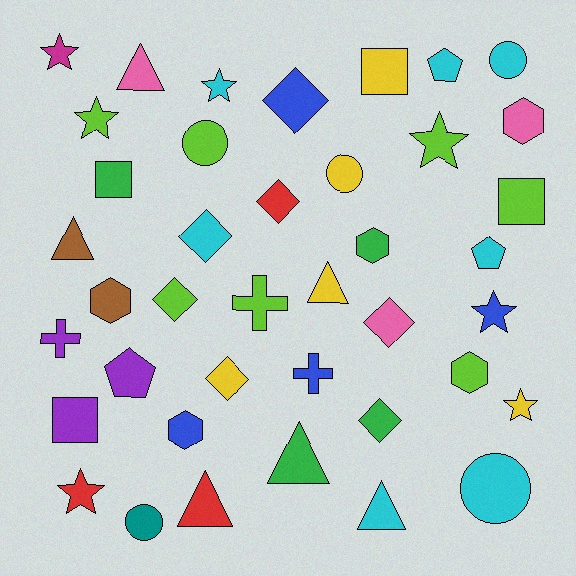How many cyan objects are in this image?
There are 7 cyan objects.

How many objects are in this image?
There are 40 objects.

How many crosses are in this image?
There are 3 crosses.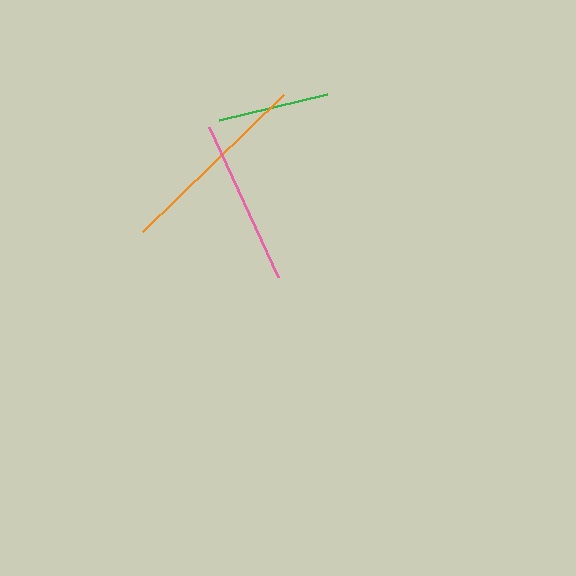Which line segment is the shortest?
The green line is the shortest at approximately 111 pixels.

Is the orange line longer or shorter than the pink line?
The orange line is longer than the pink line.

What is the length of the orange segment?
The orange segment is approximately 197 pixels long.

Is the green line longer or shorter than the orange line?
The orange line is longer than the green line.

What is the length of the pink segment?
The pink segment is approximately 164 pixels long.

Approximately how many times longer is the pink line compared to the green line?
The pink line is approximately 1.5 times the length of the green line.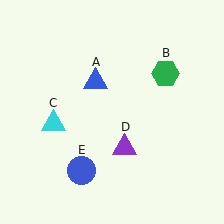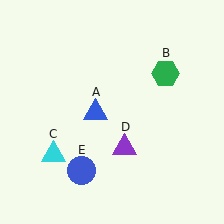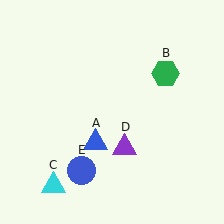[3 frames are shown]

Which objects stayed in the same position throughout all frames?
Green hexagon (object B) and purple triangle (object D) and blue circle (object E) remained stationary.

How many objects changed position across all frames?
2 objects changed position: blue triangle (object A), cyan triangle (object C).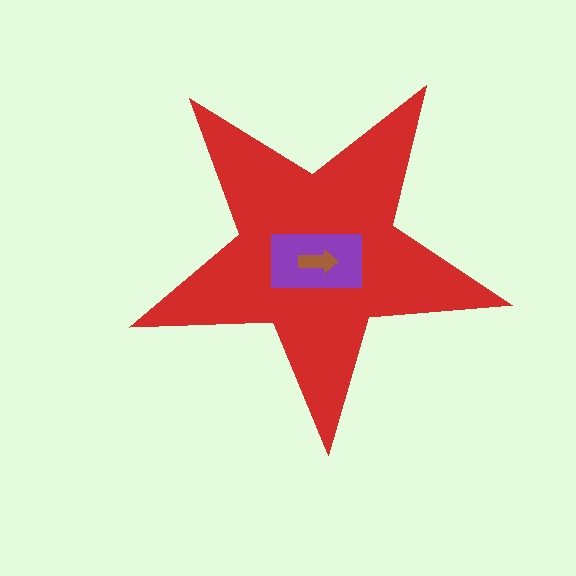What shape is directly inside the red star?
The purple rectangle.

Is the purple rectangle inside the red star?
Yes.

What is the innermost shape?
The brown arrow.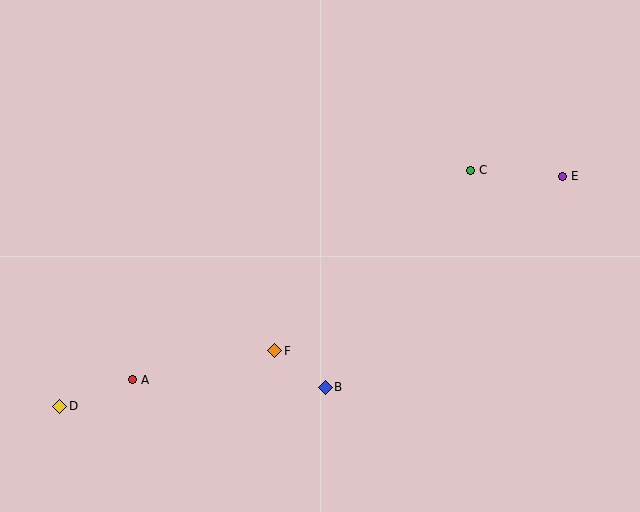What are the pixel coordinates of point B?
Point B is at (325, 387).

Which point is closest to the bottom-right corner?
Point B is closest to the bottom-right corner.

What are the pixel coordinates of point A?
Point A is at (132, 380).